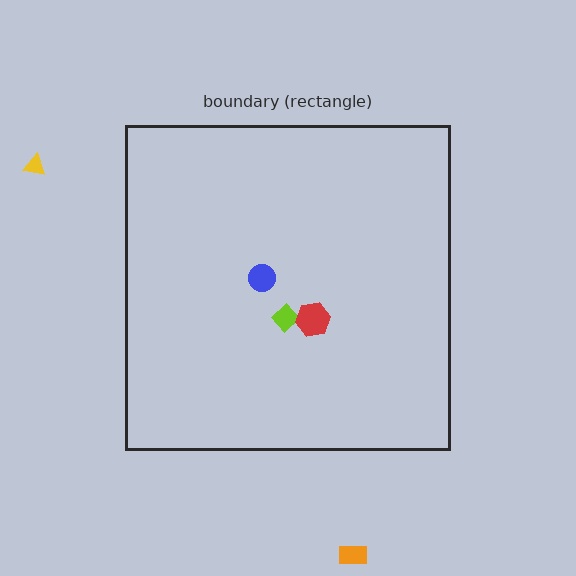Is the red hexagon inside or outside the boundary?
Inside.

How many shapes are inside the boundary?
3 inside, 2 outside.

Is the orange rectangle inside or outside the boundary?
Outside.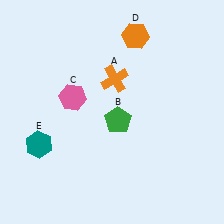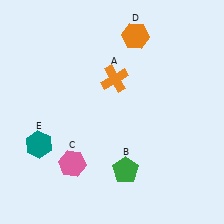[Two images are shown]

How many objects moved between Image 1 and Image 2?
2 objects moved between the two images.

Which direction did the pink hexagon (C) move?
The pink hexagon (C) moved down.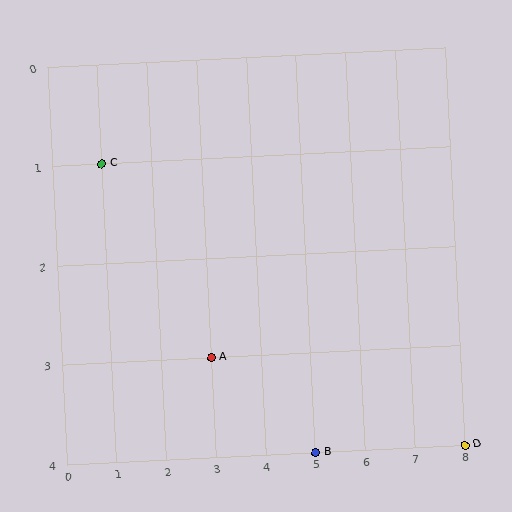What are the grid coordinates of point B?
Point B is at grid coordinates (5, 4).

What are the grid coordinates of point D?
Point D is at grid coordinates (8, 4).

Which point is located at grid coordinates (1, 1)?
Point C is at (1, 1).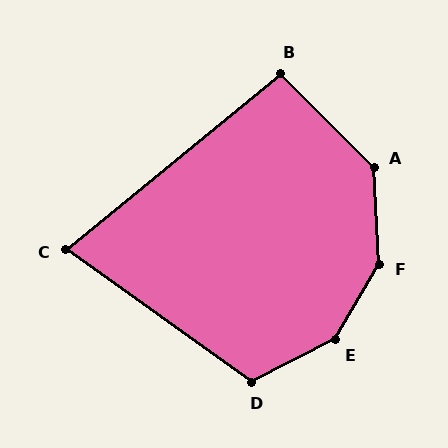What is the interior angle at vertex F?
Approximately 147 degrees (obtuse).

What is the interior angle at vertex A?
Approximately 138 degrees (obtuse).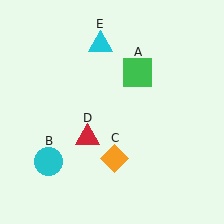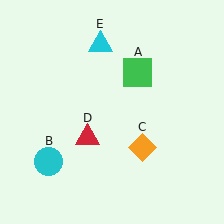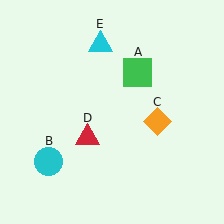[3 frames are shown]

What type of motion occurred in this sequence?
The orange diamond (object C) rotated counterclockwise around the center of the scene.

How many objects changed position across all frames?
1 object changed position: orange diamond (object C).